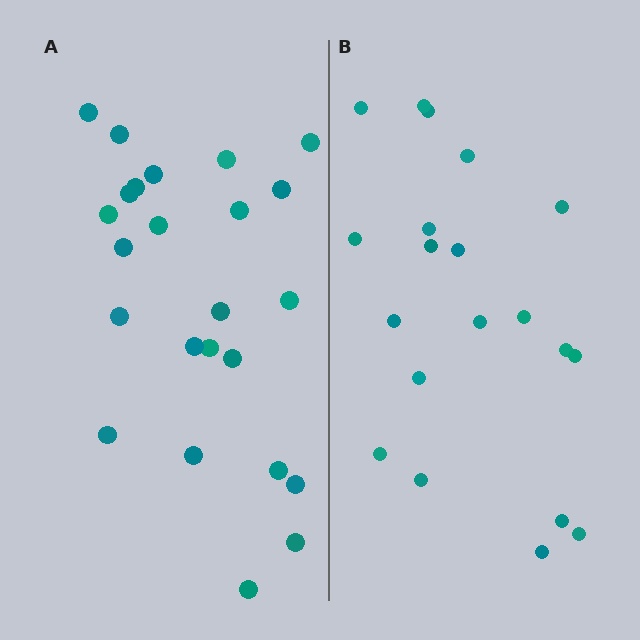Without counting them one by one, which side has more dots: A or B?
Region A (the left region) has more dots.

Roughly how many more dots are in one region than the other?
Region A has about 4 more dots than region B.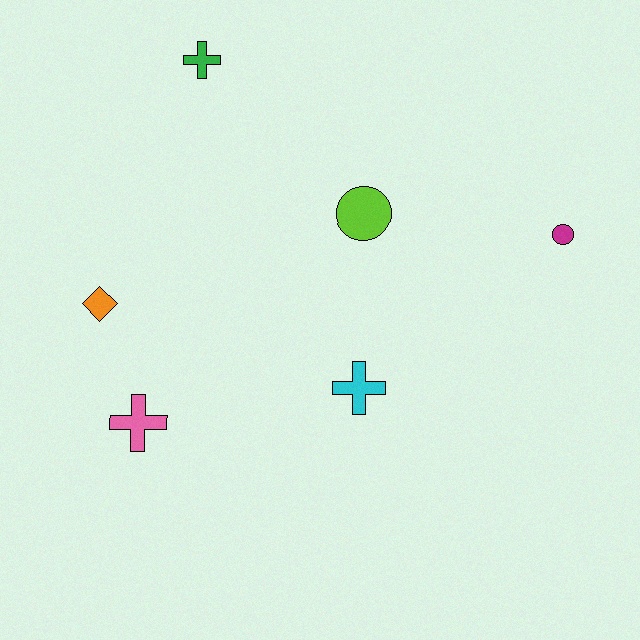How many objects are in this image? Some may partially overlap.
There are 6 objects.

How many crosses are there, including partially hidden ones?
There are 3 crosses.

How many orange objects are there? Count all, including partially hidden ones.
There is 1 orange object.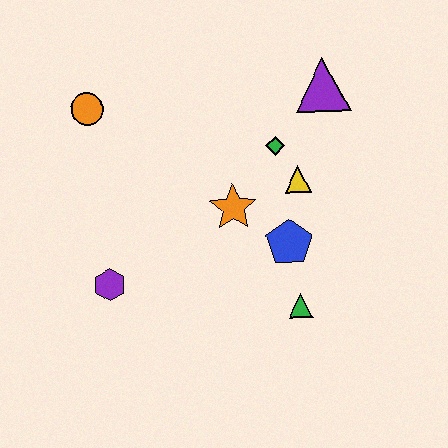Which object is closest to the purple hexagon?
The orange star is closest to the purple hexagon.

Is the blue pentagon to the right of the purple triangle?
No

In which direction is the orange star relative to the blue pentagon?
The orange star is to the left of the blue pentagon.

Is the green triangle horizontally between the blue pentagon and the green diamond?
No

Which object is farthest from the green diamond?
The purple hexagon is farthest from the green diamond.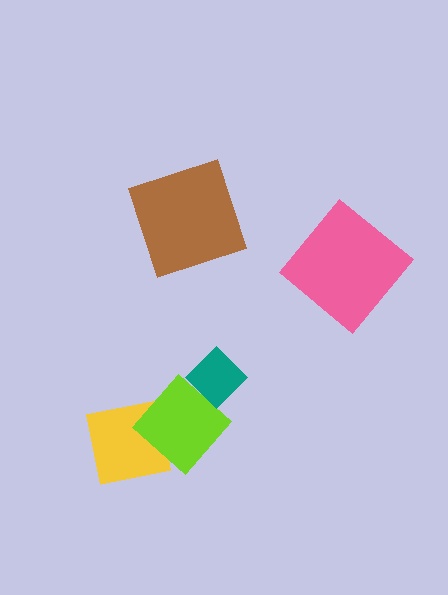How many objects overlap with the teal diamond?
1 object overlaps with the teal diamond.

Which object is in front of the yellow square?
The lime diamond is in front of the yellow square.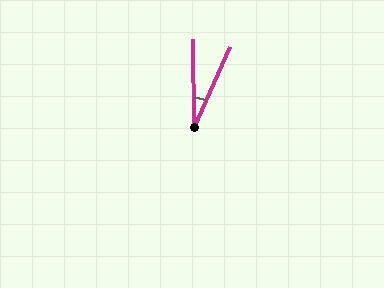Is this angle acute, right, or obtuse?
It is acute.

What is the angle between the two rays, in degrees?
Approximately 25 degrees.